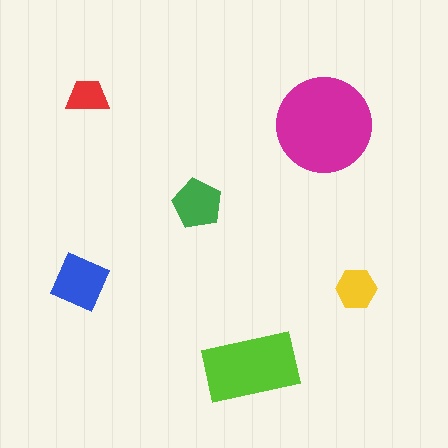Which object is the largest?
The magenta circle.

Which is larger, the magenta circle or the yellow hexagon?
The magenta circle.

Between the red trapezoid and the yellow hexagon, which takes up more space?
The yellow hexagon.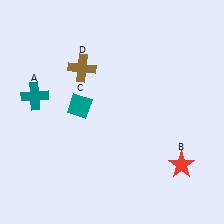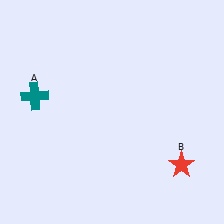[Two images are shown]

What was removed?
The teal diamond (C), the brown cross (D) were removed in Image 2.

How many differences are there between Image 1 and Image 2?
There are 2 differences between the two images.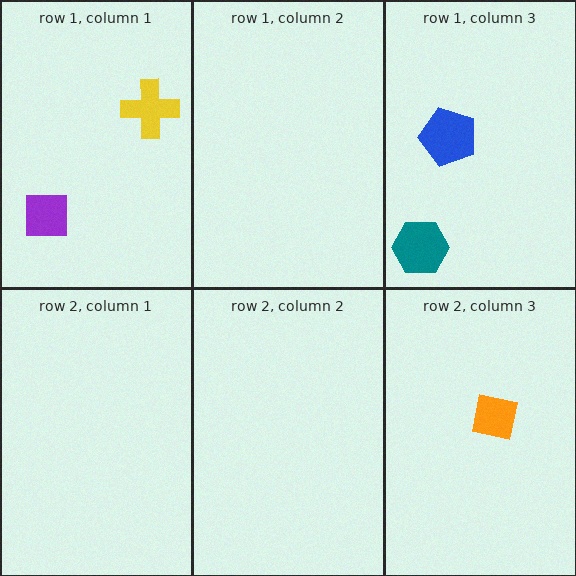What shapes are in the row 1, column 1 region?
The purple square, the yellow cross.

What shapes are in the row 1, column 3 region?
The blue pentagon, the teal hexagon.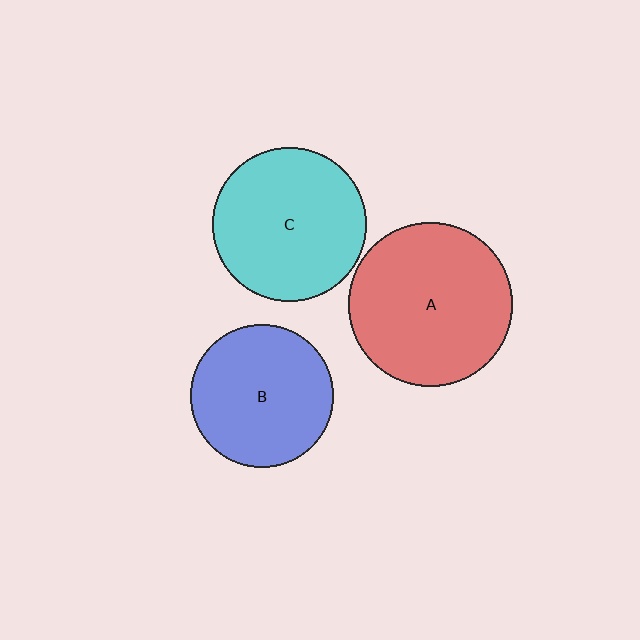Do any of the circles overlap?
No, none of the circles overlap.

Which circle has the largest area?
Circle A (red).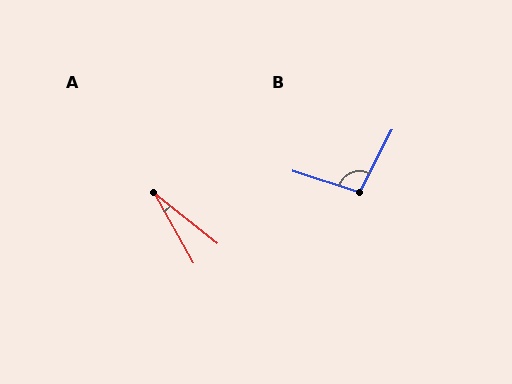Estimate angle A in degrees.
Approximately 22 degrees.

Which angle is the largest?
B, at approximately 100 degrees.